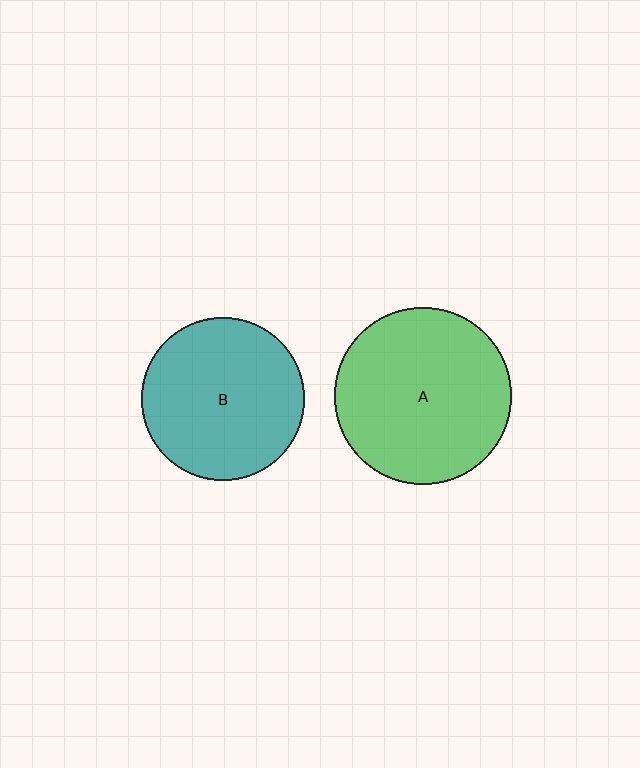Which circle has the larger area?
Circle A (green).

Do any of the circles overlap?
No, none of the circles overlap.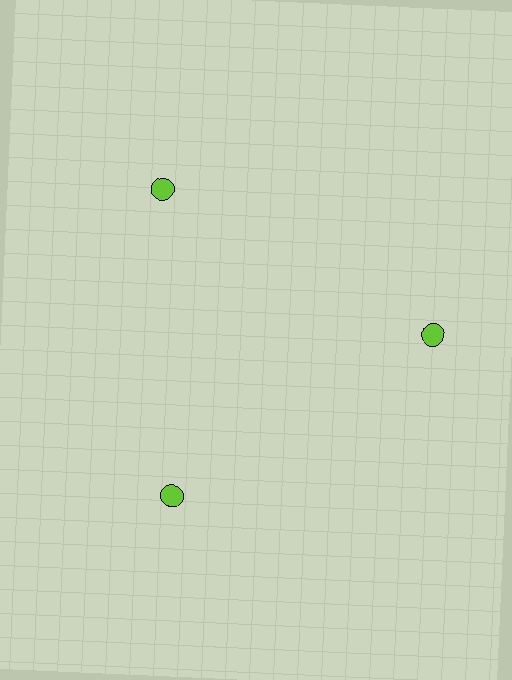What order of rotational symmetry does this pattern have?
This pattern has 3-fold rotational symmetry.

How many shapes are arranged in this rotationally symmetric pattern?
There are 3 shapes, arranged in 3 groups of 1.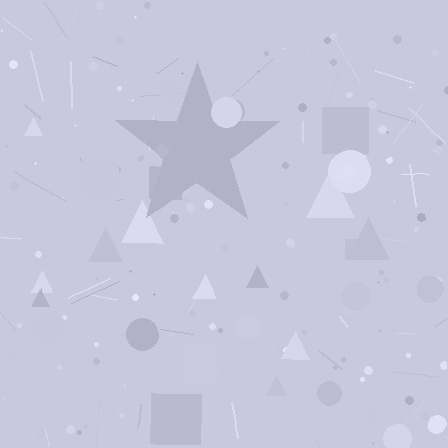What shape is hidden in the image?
A star is hidden in the image.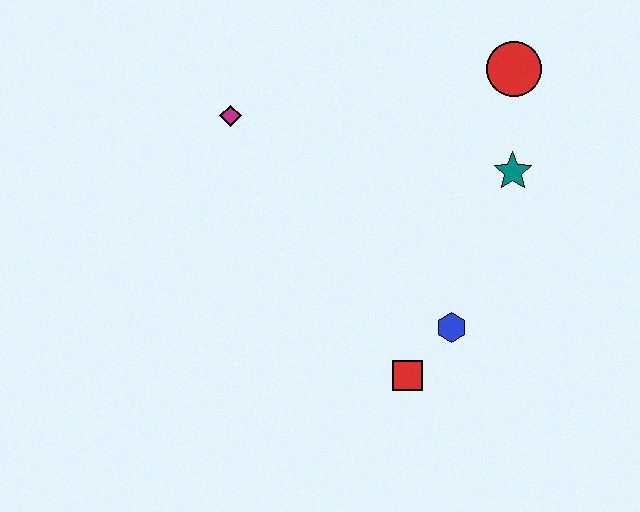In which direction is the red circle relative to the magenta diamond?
The red circle is to the right of the magenta diamond.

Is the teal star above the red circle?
No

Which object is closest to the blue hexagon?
The red square is closest to the blue hexagon.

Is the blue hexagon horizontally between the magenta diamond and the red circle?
Yes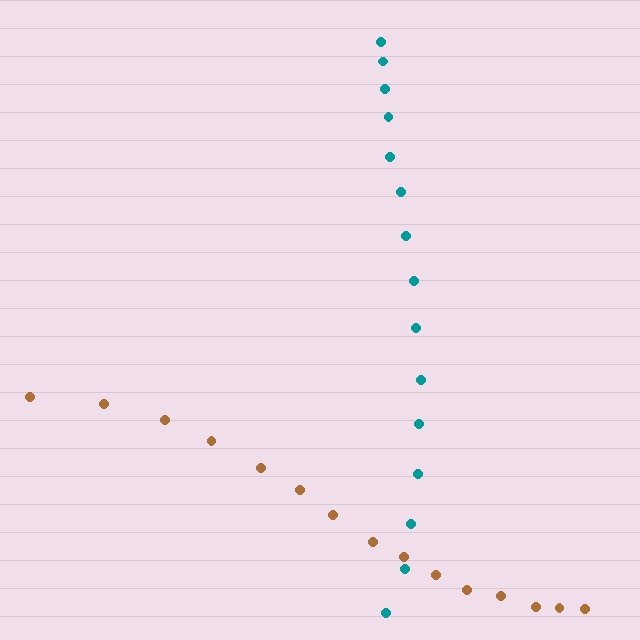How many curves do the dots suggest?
There are 2 distinct paths.